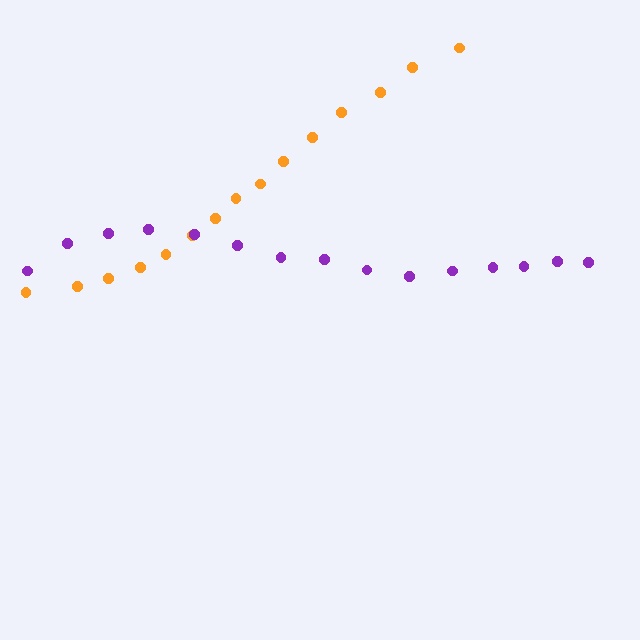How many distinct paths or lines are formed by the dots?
There are 2 distinct paths.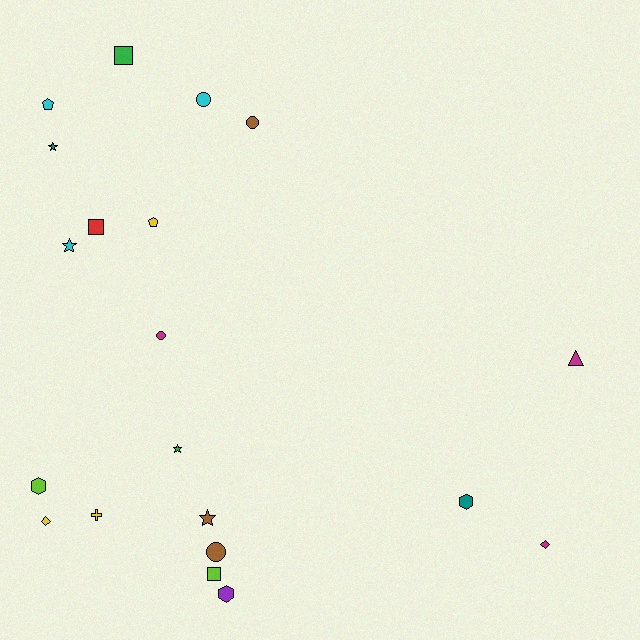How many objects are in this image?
There are 20 objects.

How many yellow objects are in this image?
There are 3 yellow objects.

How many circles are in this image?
There are 4 circles.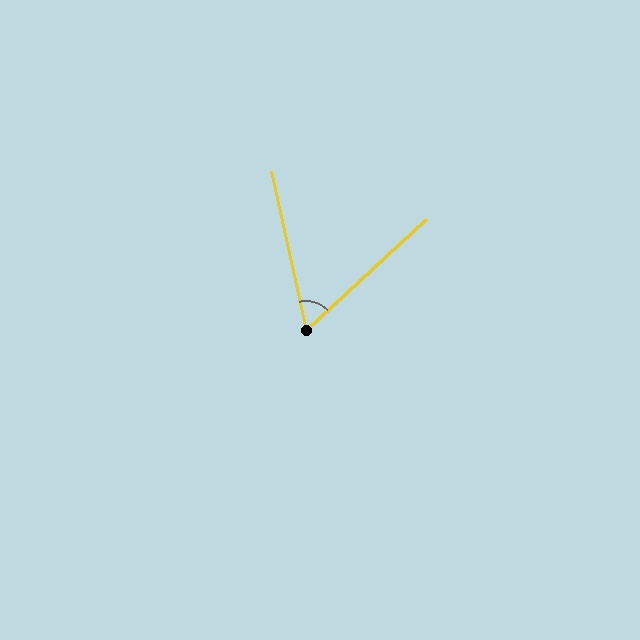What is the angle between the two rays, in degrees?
Approximately 59 degrees.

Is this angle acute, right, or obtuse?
It is acute.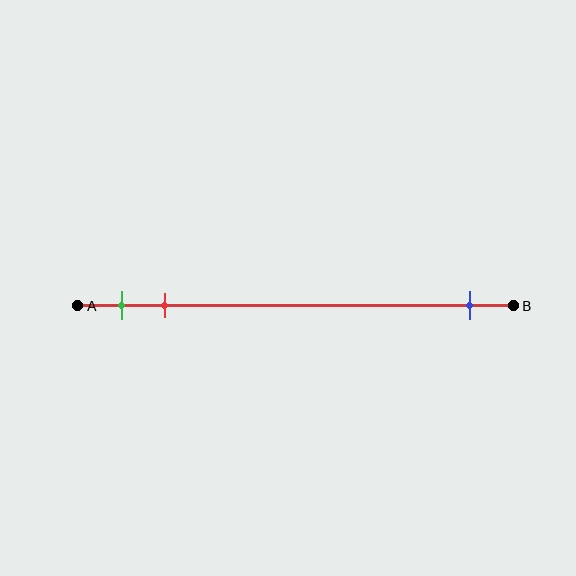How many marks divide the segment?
There are 3 marks dividing the segment.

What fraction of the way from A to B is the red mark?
The red mark is approximately 20% (0.2) of the way from A to B.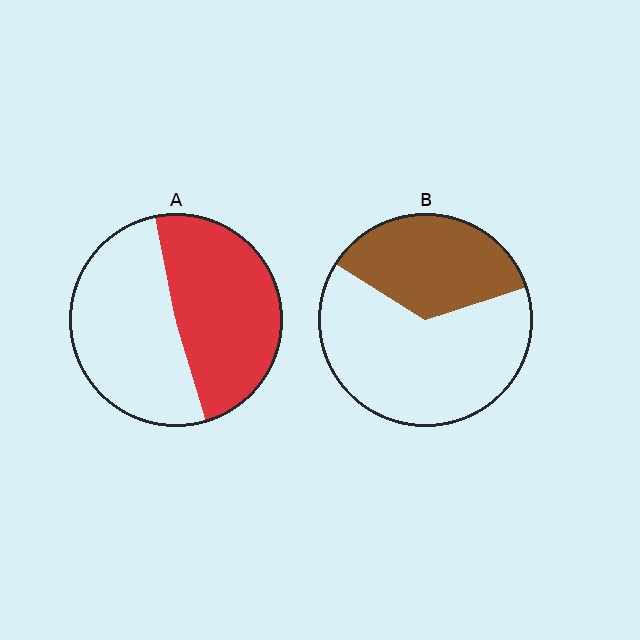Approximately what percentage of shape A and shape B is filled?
A is approximately 50% and B is approximately 35%.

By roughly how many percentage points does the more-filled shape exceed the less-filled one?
By roughly 15 percentage points (A over B).